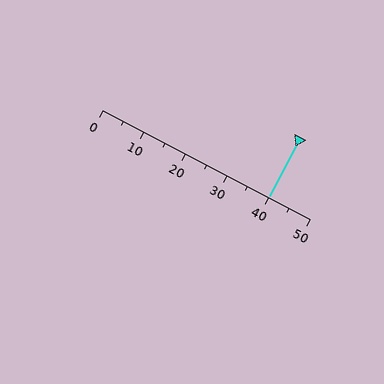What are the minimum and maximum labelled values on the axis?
The axis runs from 0 to 50.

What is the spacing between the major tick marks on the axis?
The major ticks are spaced 10 apart.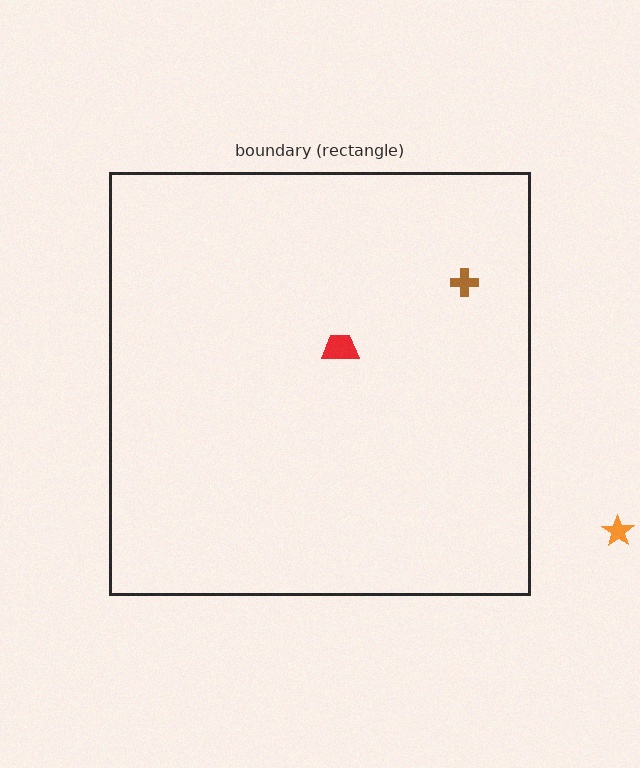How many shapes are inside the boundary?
2 inside, 1 outside.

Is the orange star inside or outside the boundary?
Outside.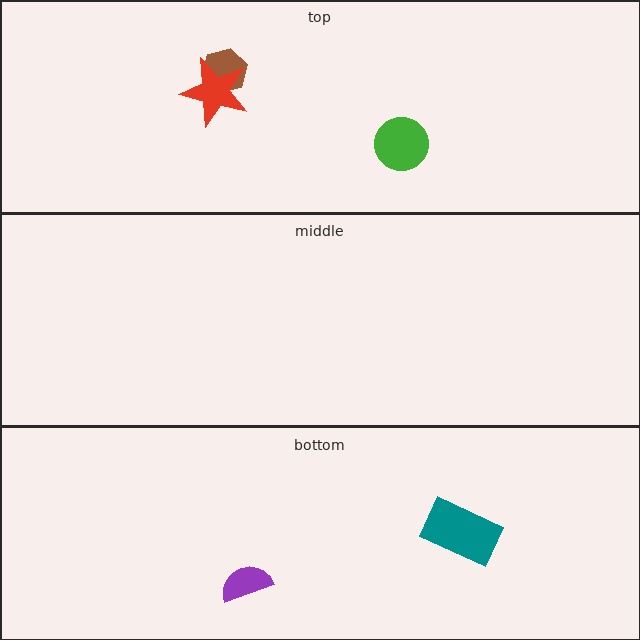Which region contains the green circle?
The top region.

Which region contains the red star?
The top region.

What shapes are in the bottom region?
The purple semicircle, the teal rectangle.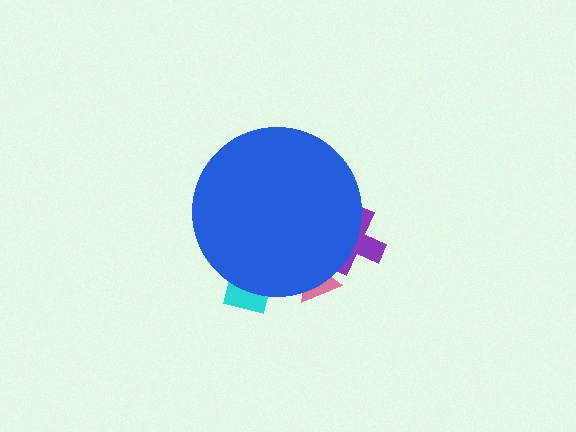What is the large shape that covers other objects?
A blue circle.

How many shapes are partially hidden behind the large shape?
3 shapes are partially hidden.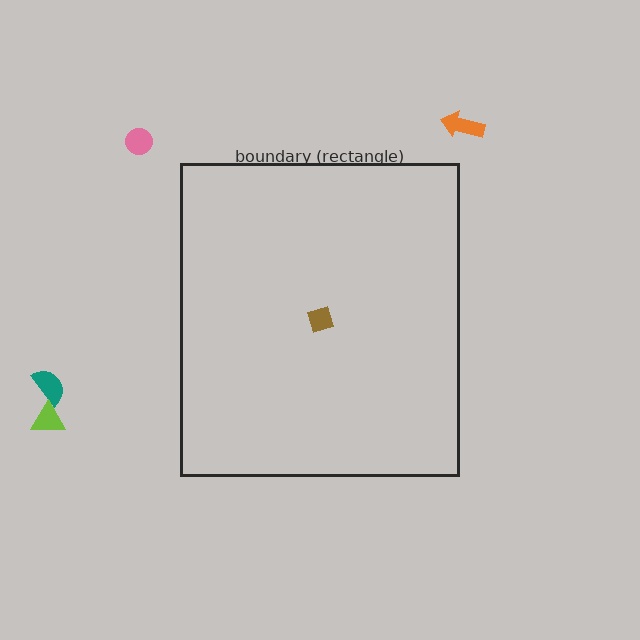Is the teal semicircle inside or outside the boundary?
Outside.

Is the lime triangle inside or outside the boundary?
Outside.